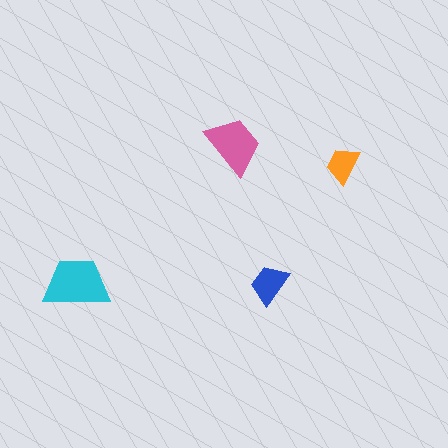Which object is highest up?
The pink trapezoid is topmost.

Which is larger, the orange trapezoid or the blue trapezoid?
The blue one.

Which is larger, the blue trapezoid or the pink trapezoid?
The pink one.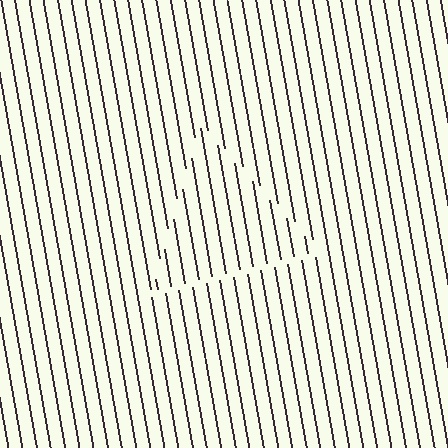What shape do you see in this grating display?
An illusory triangle. The interior of the shape contains the same grating, shifted by half a period — the contour is defined by the phase discontinuity where line-ends from the inner and outer gratings abut.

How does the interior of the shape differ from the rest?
The interior of the shape contains the same grating, shifted by half a period — the contour is defined by the phase discontinuity where line-ends from the inner and outer gratings abut.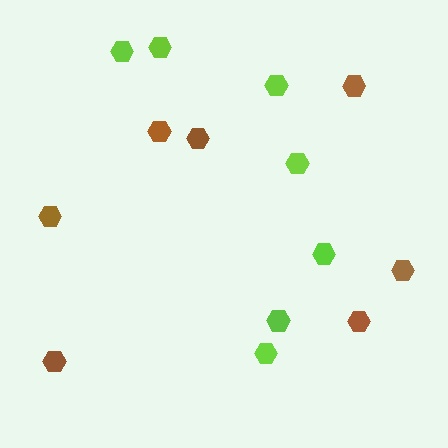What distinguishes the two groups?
There are 2 groups: one group of lime hexagons (7) and one group of brown hexagons (7).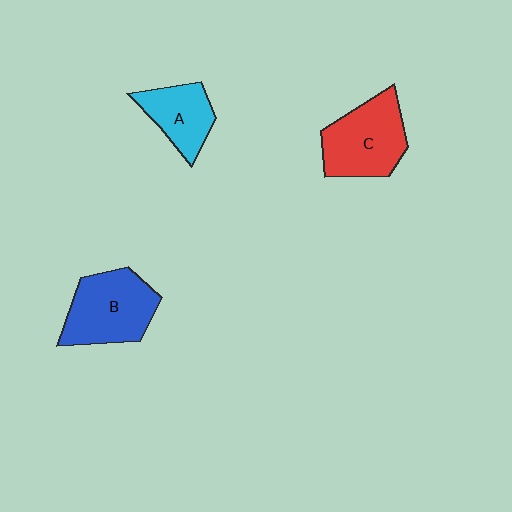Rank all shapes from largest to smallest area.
From largest to smallest: B (blue), C (red), A (cyan).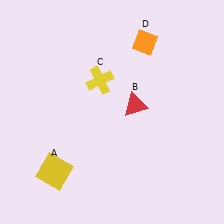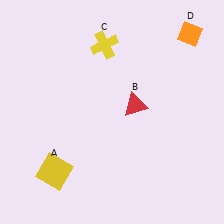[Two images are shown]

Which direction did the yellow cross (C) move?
The yellow cross (C) moved up.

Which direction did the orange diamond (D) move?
The orange diamond (D) moved right.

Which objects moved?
The objects that moved are: the yellow cross (C), the orange diamond (D).